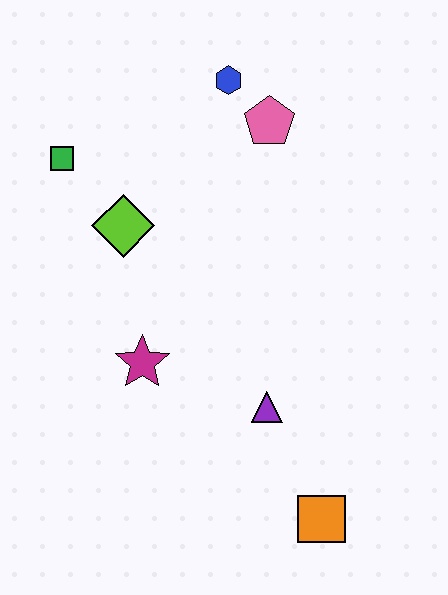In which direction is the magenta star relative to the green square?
The magenta star is below the green square.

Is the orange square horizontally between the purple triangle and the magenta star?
No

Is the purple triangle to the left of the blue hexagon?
No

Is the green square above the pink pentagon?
No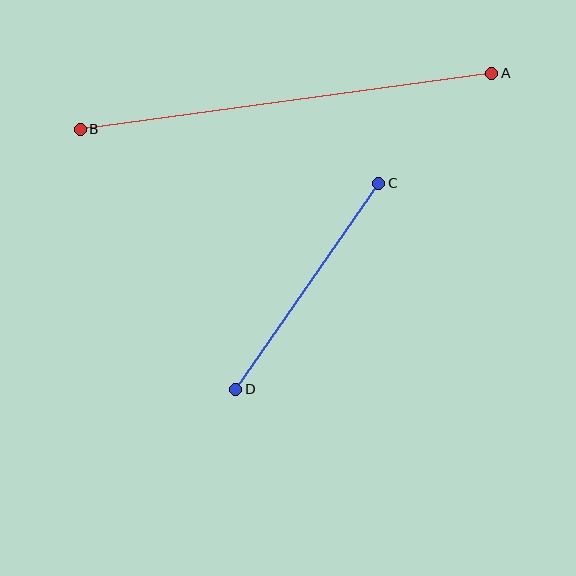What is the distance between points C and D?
The distance is approximately 251 pixels.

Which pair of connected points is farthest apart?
Points A and B are farthest apart.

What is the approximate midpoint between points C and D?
The midpoint is at approximately (307, 286) pixels.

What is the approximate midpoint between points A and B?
The midpoint is at approximately (286, 101) pixels.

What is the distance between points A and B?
The distance is approximately 415 pixels.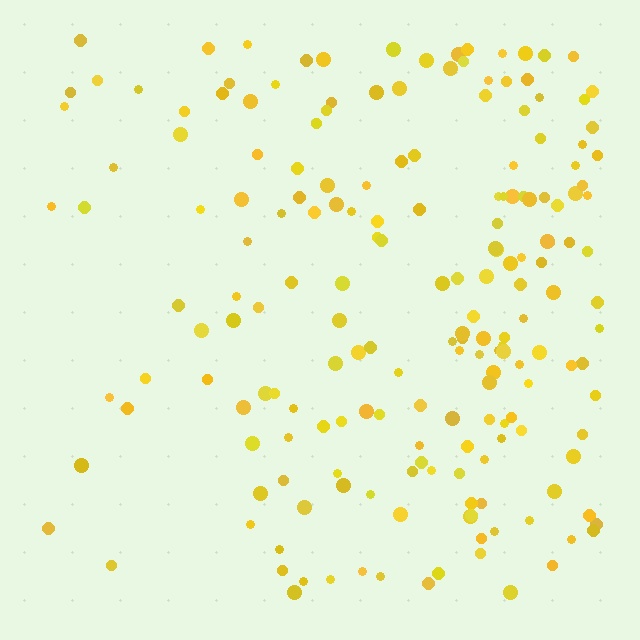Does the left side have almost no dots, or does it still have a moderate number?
Still a moderate number, just noticeably fewer than the right.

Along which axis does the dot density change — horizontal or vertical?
Horizontal.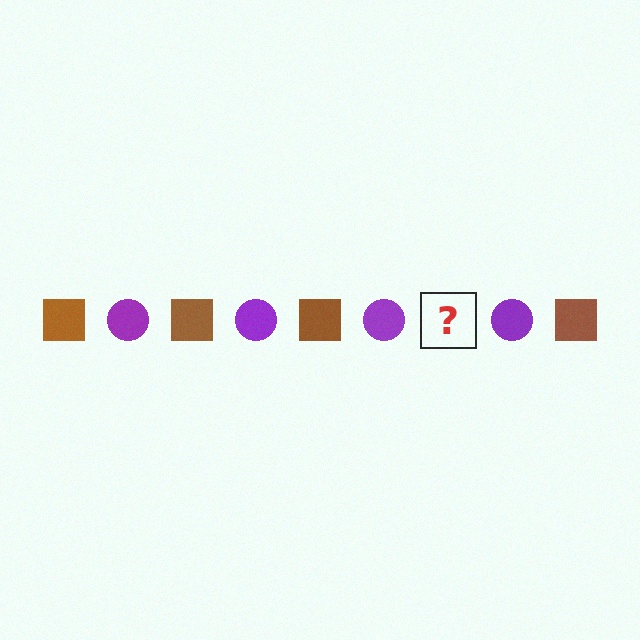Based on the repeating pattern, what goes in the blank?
The blank should be a brown square.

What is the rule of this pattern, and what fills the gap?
The rule is that the pattern alternates between brown square and purple circle. The gap should be filled with a brown square.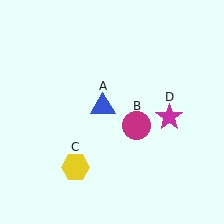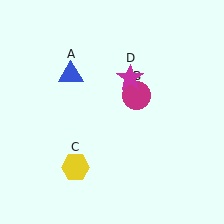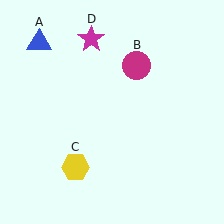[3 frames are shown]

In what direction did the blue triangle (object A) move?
The blue triangle (object A) moved up and to the left.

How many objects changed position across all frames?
3 objects changed position: blue triangle (object A), magenta circle (object B), magenta star (object D).